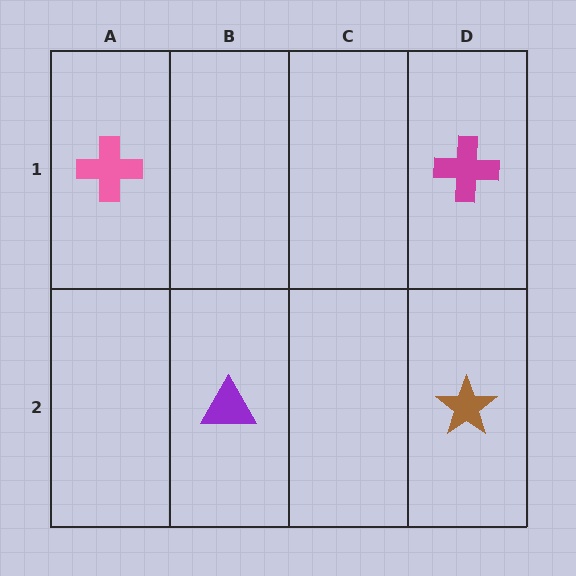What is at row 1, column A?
A pink cross.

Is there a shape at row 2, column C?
No, that cell is empty.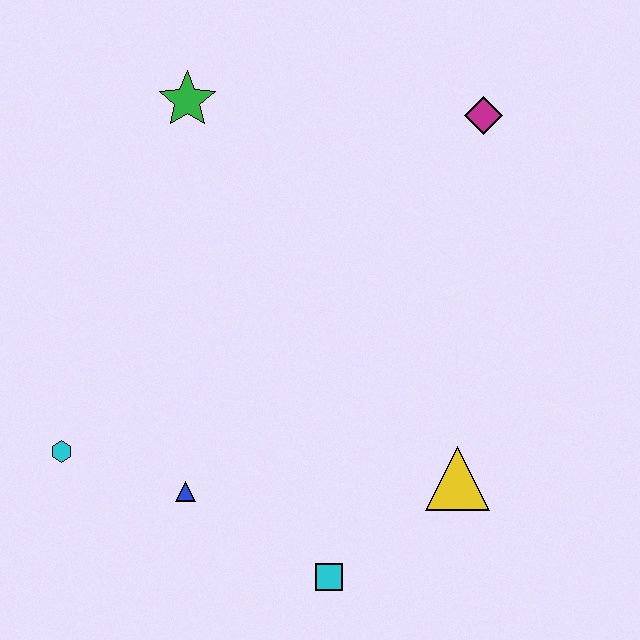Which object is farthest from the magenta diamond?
The cyan hexagon is farthest from the magenta diamond.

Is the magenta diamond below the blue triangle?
No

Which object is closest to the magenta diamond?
The green star is closest to the magenta diamond.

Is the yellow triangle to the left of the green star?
No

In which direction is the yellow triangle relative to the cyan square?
The yellow triangle is to the right of the cyan square.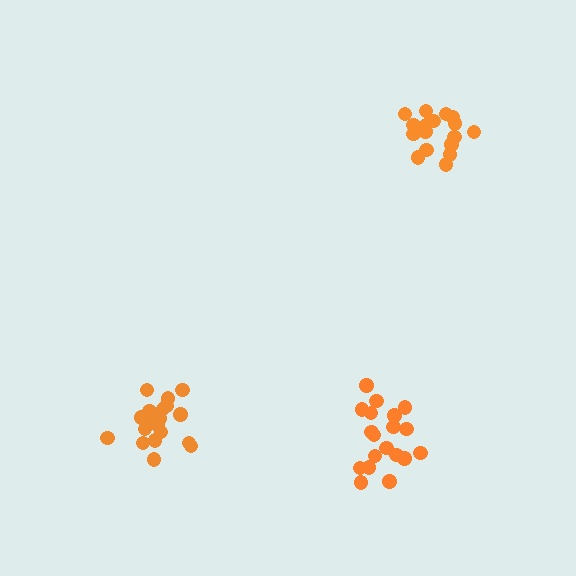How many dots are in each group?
Group 1: 19 dots, Group 2: 17 dots, Group 3: 19 dots (55 total).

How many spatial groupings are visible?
There are 3 spatial groupings.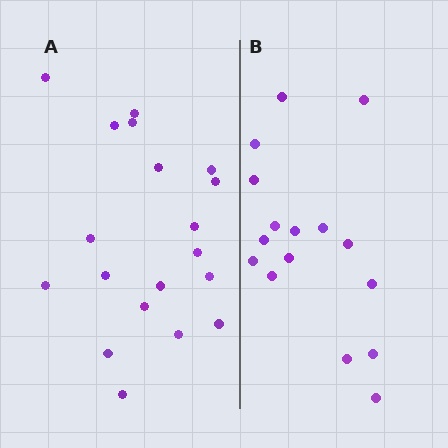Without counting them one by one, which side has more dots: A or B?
Region A (the left region) has more dots.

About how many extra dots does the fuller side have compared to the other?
Region A has just a few more — roughly 2 or 3 more dots than region B.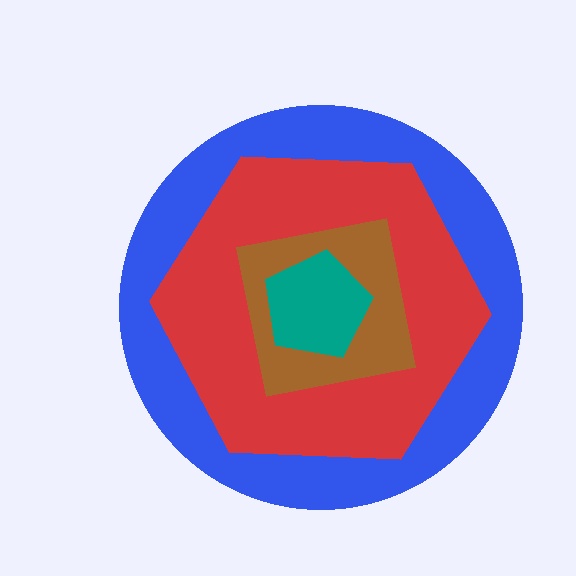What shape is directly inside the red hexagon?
The brown square.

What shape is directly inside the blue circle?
The red hexagon.